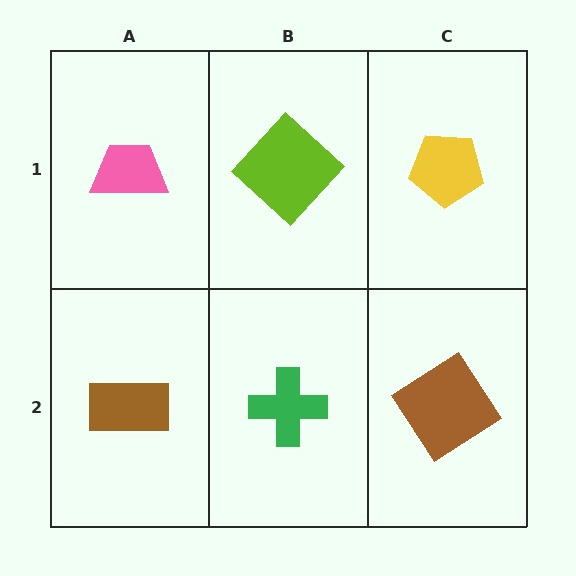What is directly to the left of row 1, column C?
A lime diamond.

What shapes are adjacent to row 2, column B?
A lime diamond (row 1, column B), a brown rectangle (row 2, column A), a brown diamond (row 2, column C).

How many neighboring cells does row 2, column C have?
2.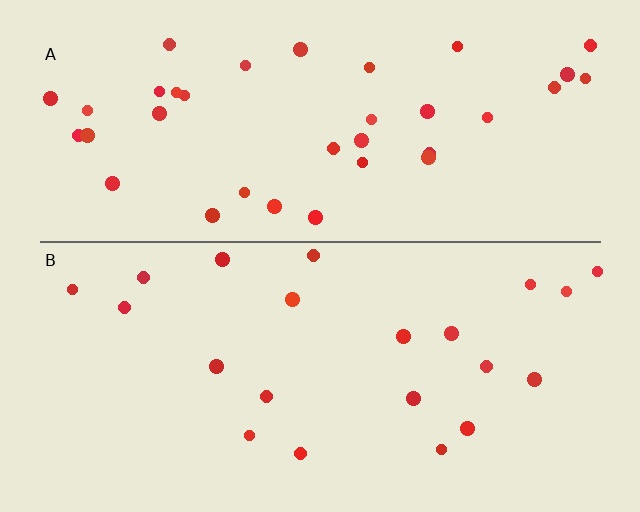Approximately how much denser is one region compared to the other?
Approximately 1.7× — region A over region B.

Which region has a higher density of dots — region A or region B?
A (the top).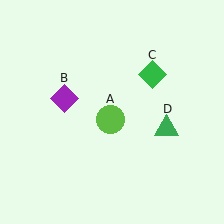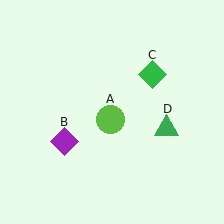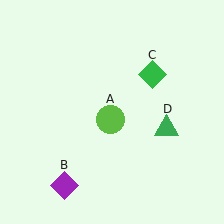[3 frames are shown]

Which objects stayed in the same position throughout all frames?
Lime circle (object A) and green diamond (object C) and green triangle (object D) remained stationary.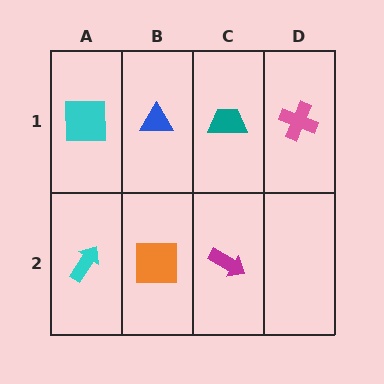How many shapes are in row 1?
4 shapes.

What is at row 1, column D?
A pink cross.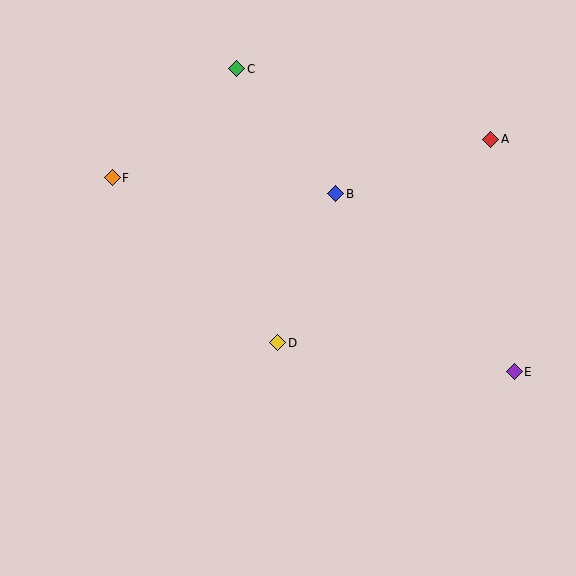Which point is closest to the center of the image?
Point D at (278, 343) is closest to the center.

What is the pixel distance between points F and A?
The distance between F and A is 380 pixels.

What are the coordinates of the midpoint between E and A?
The midpoint between E and A is at (503, 256).